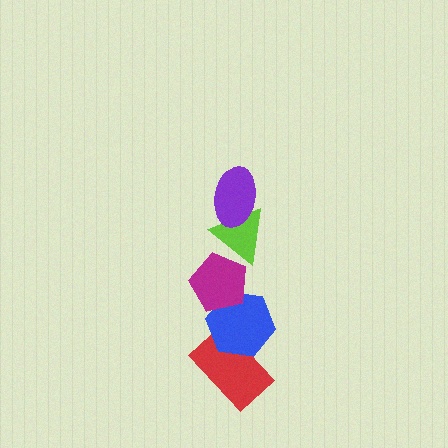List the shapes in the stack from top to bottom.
From top to bottom: the purple ellipse, the lime triangle, the magenta pentagon, the blue hexagon, the red rectangle.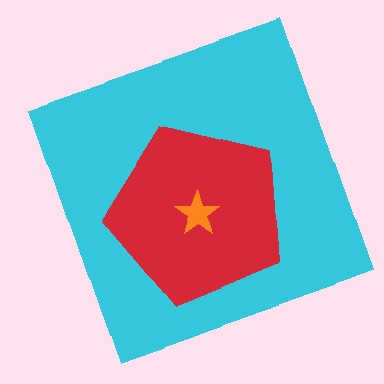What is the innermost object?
The orange star.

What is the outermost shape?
The cyan square.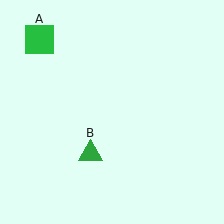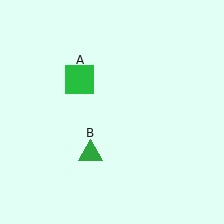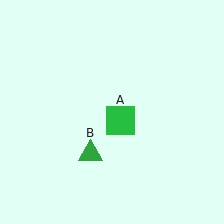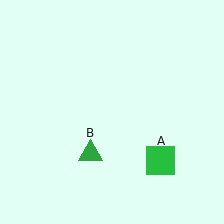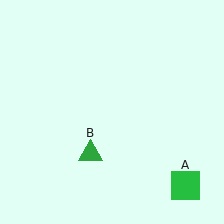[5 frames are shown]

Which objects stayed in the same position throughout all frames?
Green triangle (object B) remained stationary.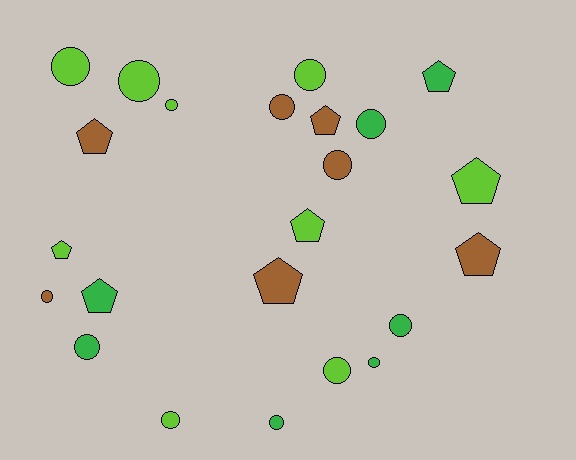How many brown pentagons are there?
There are 4 brown pentagons.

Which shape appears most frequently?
Circle, with 14 objects.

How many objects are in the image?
There are 23 objects.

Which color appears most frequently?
Lime, with 9 objects.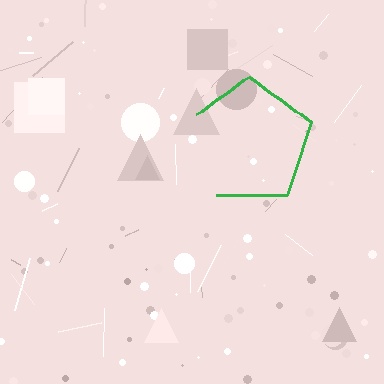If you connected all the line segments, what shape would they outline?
They would outline a pentagon.